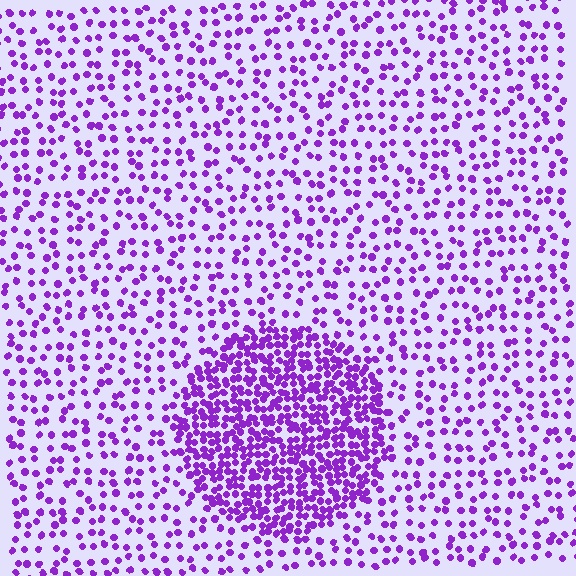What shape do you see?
I see a circle.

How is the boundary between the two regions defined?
The boundary is defined by a change in element density (approximately 2.7x ratio). All elements are the same color, size, and shape.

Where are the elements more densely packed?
The elements are more densely packed inside the circle boundary.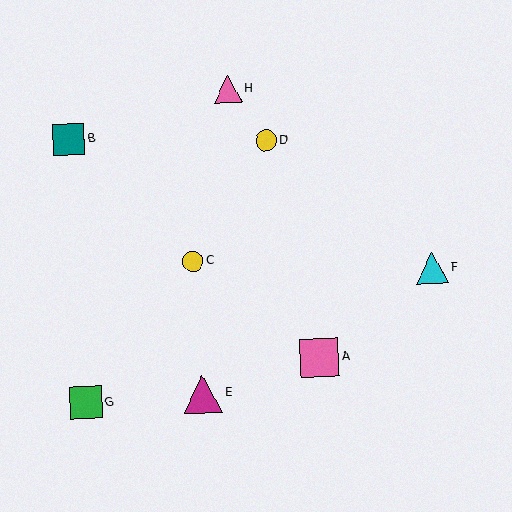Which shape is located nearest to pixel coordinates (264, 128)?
The yellow circle (labeled D) at (266, 141) is nearest to that location.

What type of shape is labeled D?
Shape D is a yellow circle.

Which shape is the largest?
The pink square (labeled A) is the largest.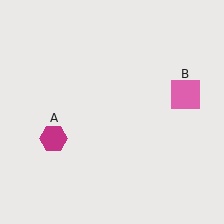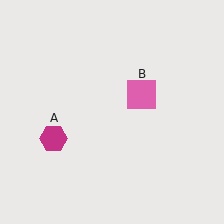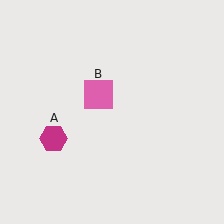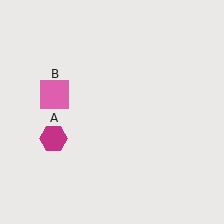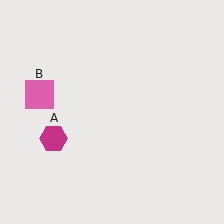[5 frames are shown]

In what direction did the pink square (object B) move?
The pink square (object B) moved left.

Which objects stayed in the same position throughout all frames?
Magenta hexagon (object A) remained stationary.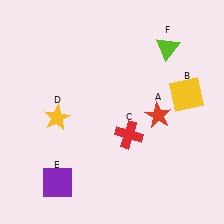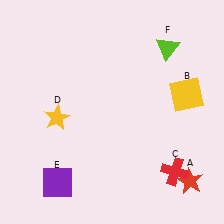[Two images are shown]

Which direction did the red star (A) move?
The red star (A) moved down.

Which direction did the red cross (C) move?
The red cross (C) moved right.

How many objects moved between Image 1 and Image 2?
2 objects moved between the two images.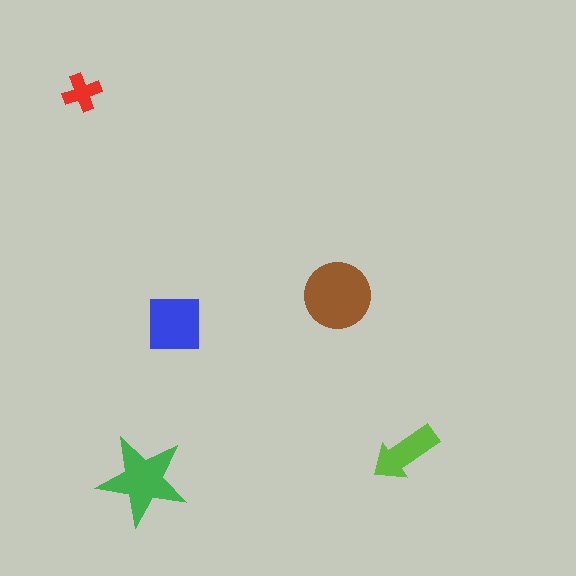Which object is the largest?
The brown circle.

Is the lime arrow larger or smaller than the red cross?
Larger.